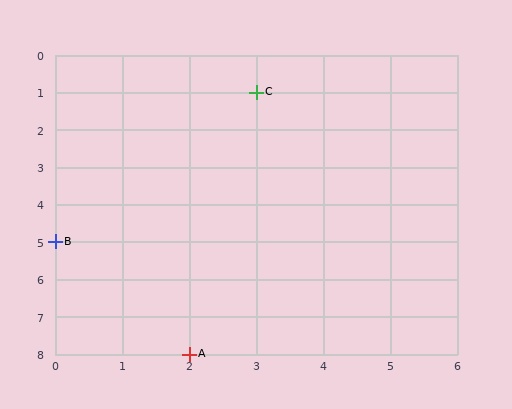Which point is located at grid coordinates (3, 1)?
Point C is at (3, 1).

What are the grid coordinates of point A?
Point A is at grid coordinates (2, 8).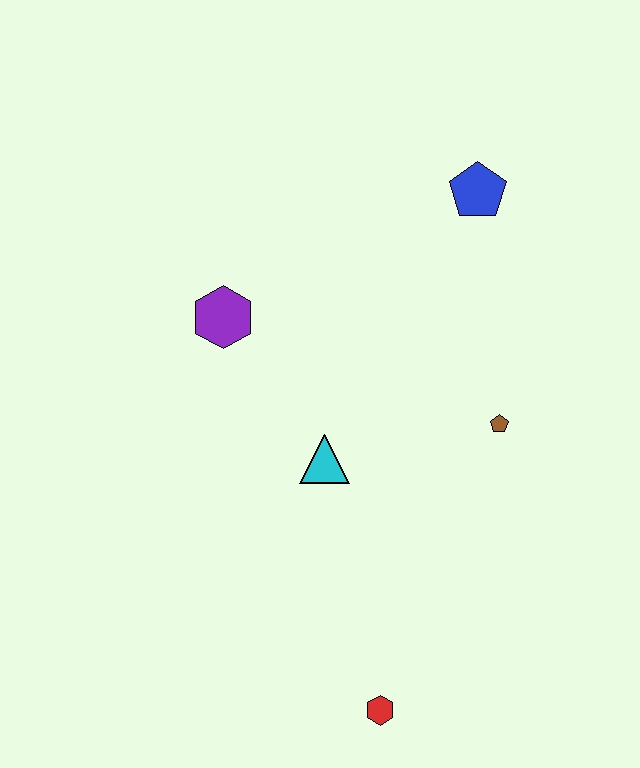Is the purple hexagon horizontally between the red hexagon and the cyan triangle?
No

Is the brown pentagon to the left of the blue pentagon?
No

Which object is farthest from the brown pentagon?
The red hexagon is farthest from the brown pentagon.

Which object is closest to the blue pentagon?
The brown pentagon is closest to the blue pentagon.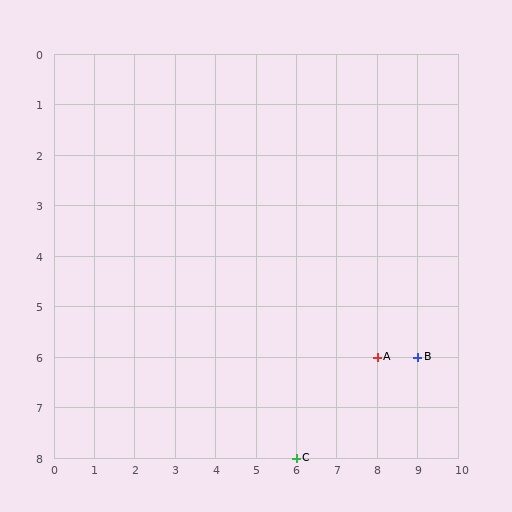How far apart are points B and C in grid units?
Points B and C are 3 columns and 2 rows apart (about 3.6 grid units diagonally).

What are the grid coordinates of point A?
Point A is at grid coordinates (8, 6).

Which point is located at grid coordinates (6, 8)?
Point C is at (6, 8).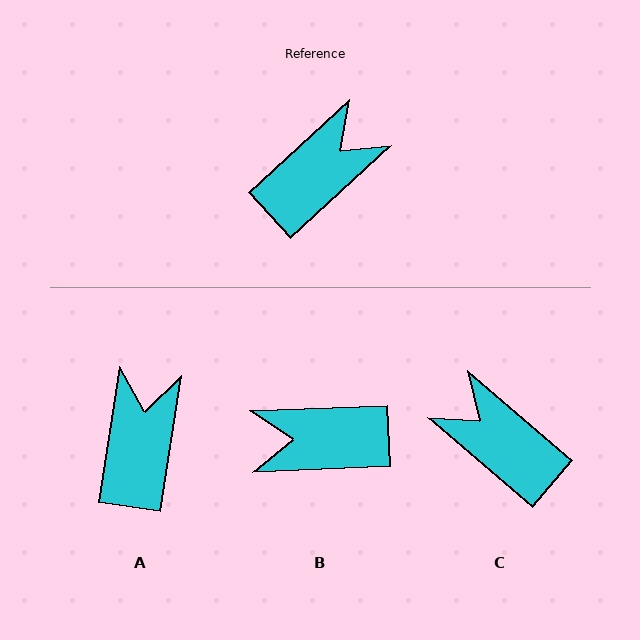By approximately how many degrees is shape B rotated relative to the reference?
Approximately 140 degrees counter-clockwise.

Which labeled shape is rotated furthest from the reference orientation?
B, about 140 degrees away.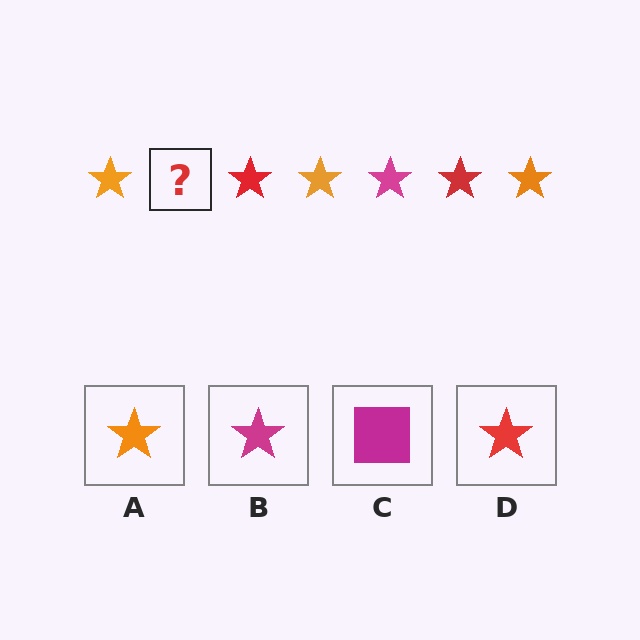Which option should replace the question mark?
Option B.